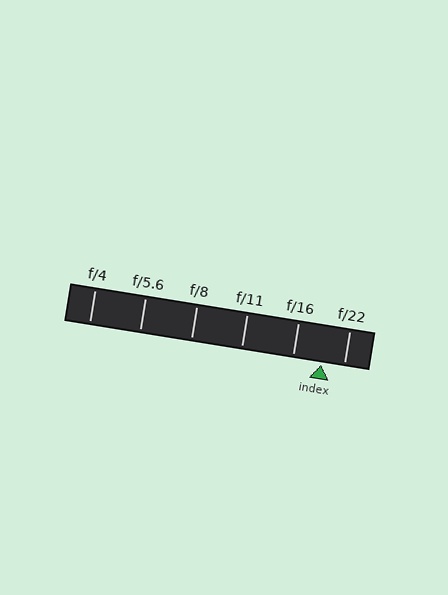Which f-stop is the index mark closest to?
The index mark is closest to f/22.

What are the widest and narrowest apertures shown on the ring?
The widest aperture shown is f/4 and the narrowest is f/22.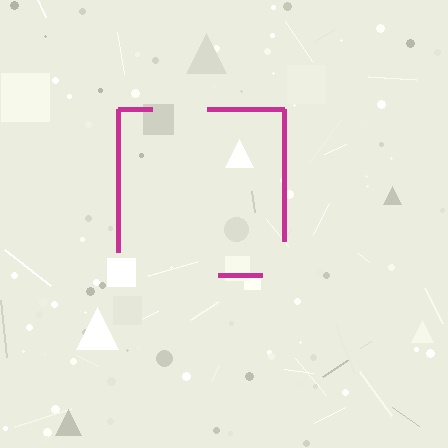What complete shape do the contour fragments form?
The contour fragments form a square.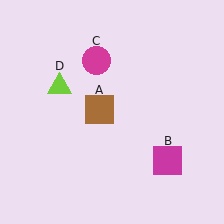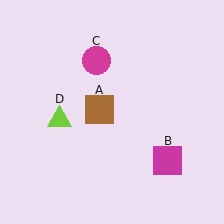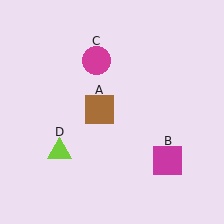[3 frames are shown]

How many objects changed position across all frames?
1 object changed position: lime triangle (object D).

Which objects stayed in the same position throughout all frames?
Brown square (object A) and magenta square (object B) and magenta circle (object C) remained stationary.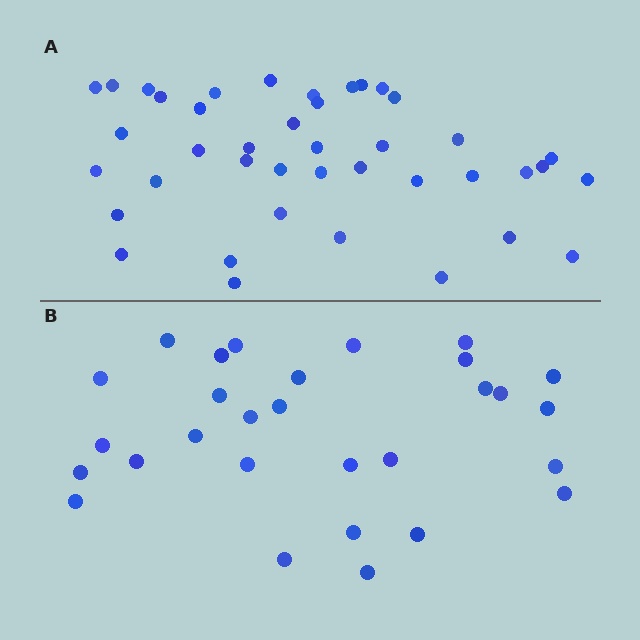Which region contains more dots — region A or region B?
Region A (the top region) has more dots.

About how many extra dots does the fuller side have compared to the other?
Region A has roughly 12 or so more dots than region B.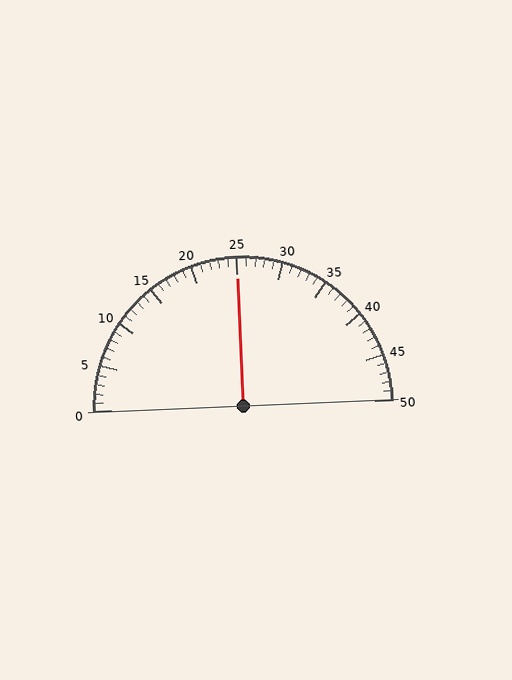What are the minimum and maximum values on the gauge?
The gauge ranges from 0 to 50.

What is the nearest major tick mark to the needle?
The nearest major tick mark is 25.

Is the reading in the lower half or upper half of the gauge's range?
The reading is in the upper half of the range (0 to 50).